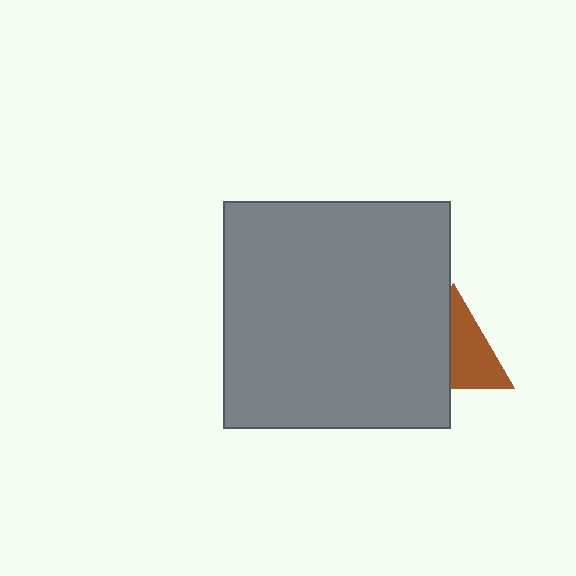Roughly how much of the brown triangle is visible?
About half of it is visible (roughly 53%).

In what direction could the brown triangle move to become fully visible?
The brown triangle could move right. That would shift it out from behind the gray square entirely.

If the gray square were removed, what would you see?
You would see the complete brown triangle.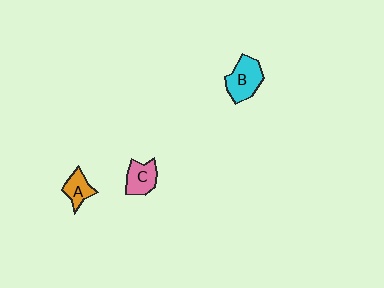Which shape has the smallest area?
Shape A (orange).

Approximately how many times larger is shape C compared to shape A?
Approximately 1.3 times.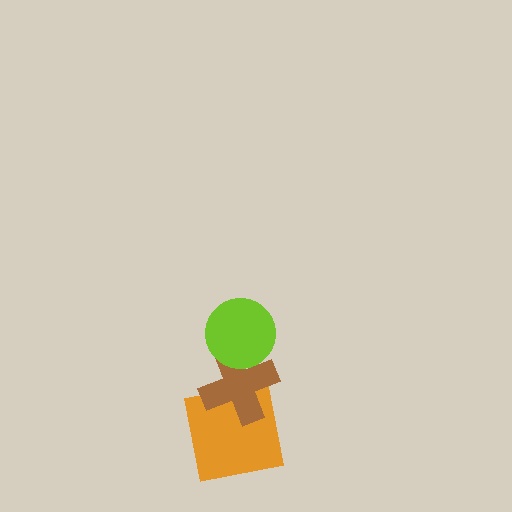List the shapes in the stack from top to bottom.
From top to bottom: the lime circle, the brown cross, the orange square.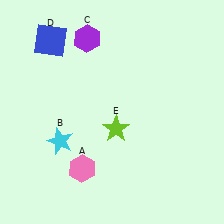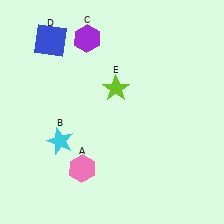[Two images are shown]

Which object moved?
The lime star (E) moved up.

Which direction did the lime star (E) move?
The lime star (E) moved up.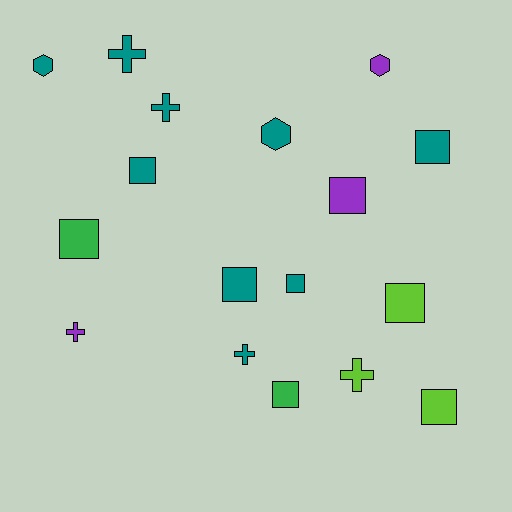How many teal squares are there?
There are 4 teal squares.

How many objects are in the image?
There are 17 objects.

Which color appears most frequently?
Teal, with 9 objects.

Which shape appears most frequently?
Square, with 9 objects.